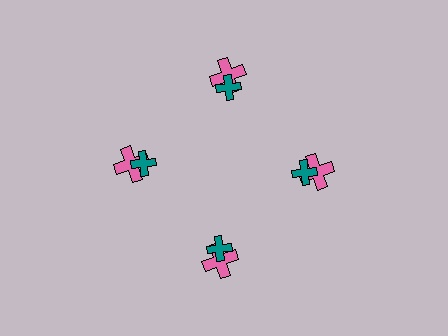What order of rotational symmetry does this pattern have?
This pattern has 4-fold rotational symmetry.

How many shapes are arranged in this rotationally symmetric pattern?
There are 8 shapes, arranged in 4 groups of 2.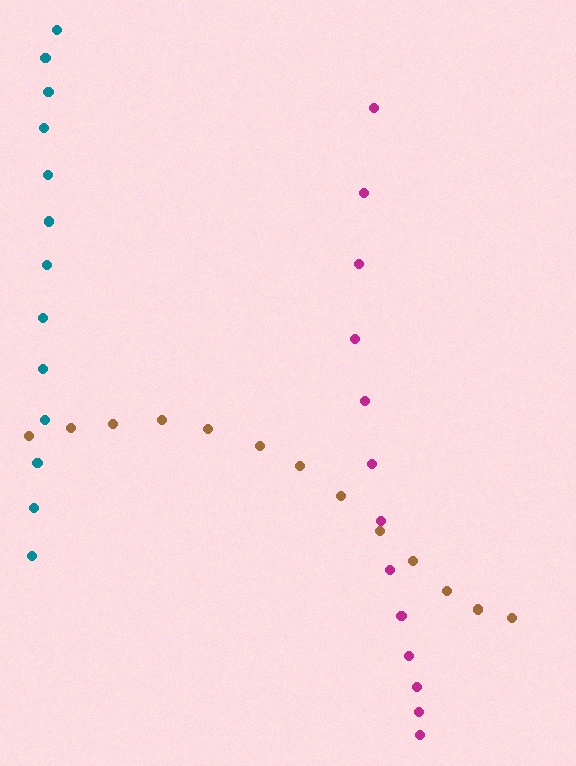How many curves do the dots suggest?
There are 3 distinct paths.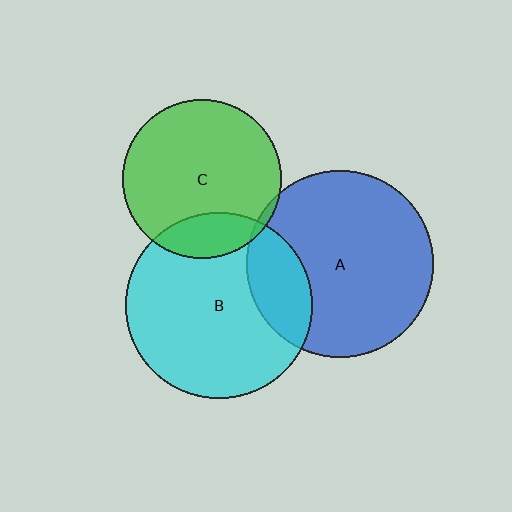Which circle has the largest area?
Circle A (blue).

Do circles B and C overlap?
Yes.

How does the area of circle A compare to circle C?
Approximately 1.4 times.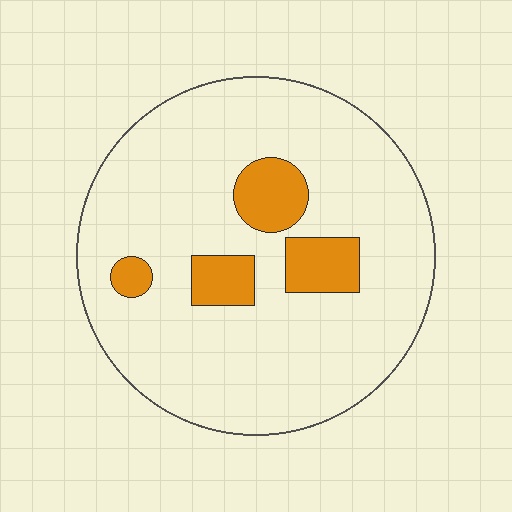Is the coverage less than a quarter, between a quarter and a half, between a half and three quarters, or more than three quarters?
Less than a quarter.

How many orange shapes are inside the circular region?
4.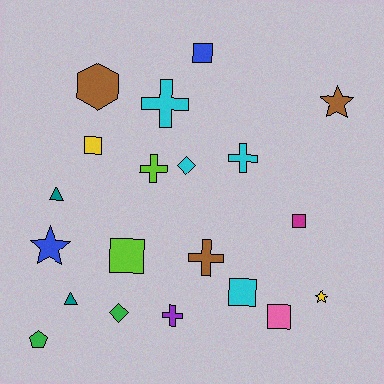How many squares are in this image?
There are 6 squares.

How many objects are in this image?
There are 20 objects.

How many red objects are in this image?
There are no red objects.